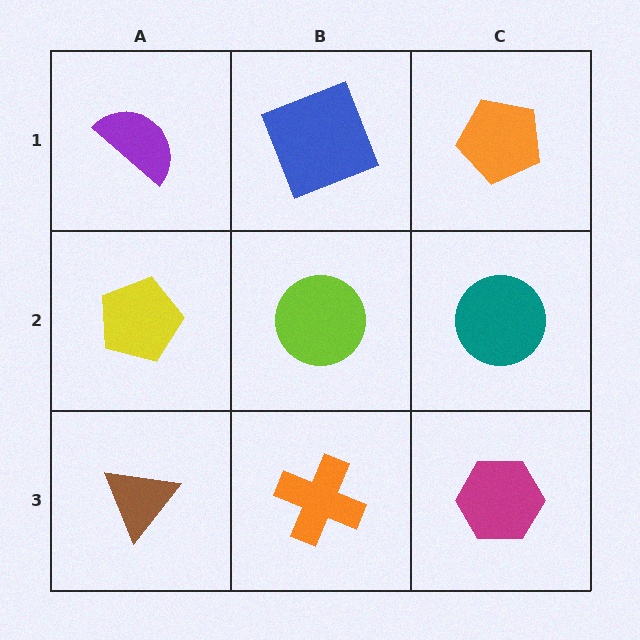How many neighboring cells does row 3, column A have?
2.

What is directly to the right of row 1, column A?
A blue square.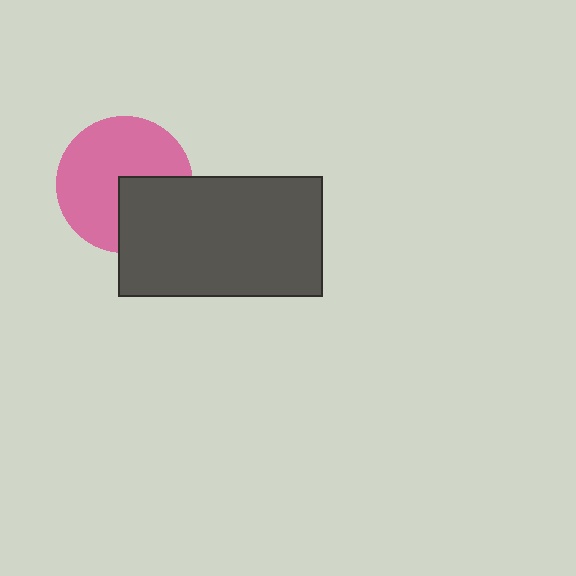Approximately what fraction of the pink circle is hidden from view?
Roughly 33% of the pink circle is hidden behind the dark gray rectangle.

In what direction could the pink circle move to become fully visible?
The pink circle could move toward the upper-left. That would shift it out from behind the dark gray rectangle entirely.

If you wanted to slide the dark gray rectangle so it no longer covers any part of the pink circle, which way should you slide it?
Slide it toward the lower-right — that is the most direct way to separate the two shapes.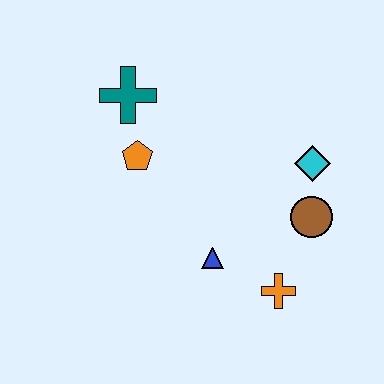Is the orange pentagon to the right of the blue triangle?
No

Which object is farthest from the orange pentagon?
The orange cross is farthest from the orange pentagon.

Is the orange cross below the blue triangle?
Yes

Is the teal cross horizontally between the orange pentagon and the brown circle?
No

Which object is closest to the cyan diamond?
The brown circle is closest to the cyan diamond.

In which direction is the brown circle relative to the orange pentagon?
The brown circle is to the right of the orange pentagon.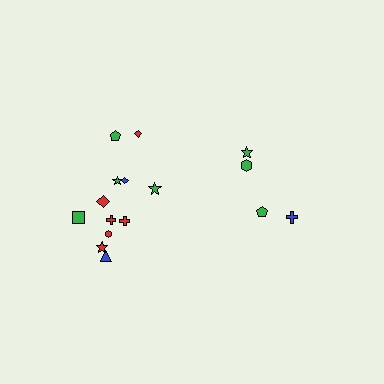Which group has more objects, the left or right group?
The left group.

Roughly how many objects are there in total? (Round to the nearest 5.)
Roughly 15 objects in total.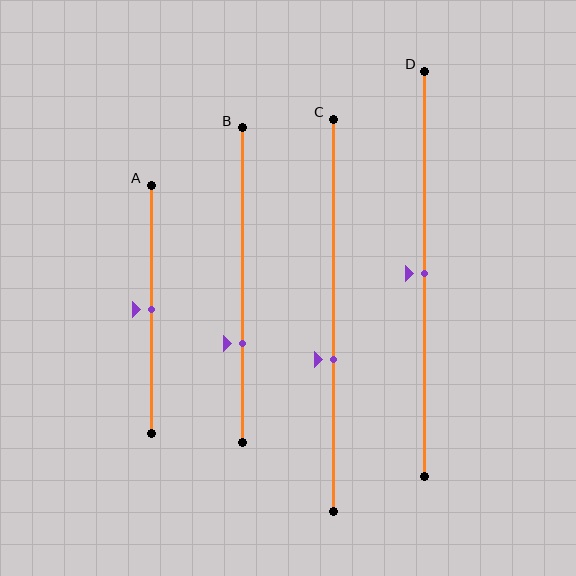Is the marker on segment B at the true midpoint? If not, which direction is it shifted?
No, the marker on segment B is shifted downward by about 19% of the segment length.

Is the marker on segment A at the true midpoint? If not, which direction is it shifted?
Yes, the marker on segment A is at the true midpoint.